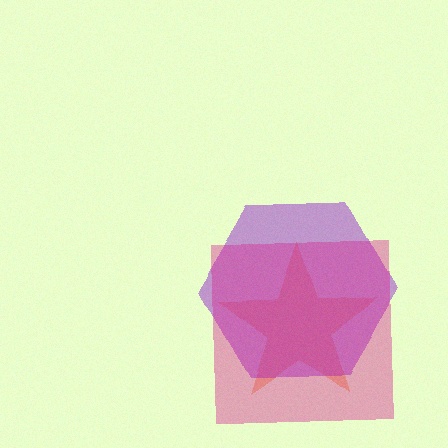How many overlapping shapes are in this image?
There are 3 overlapping shapes in the image.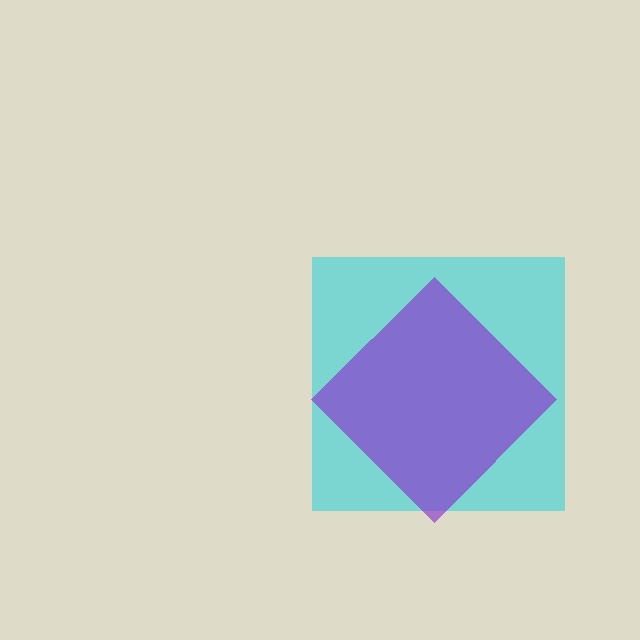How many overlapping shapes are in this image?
There are 2 overlapping shapes in the image.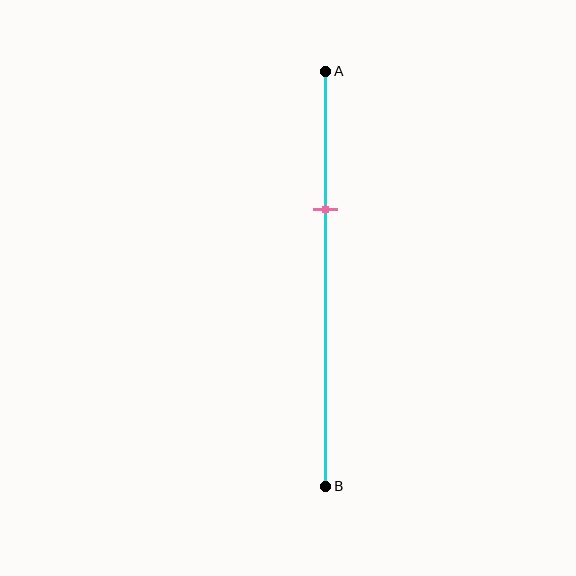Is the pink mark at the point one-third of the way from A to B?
Yes, the mark is approximately at the one-third point.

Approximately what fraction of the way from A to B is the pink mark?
The pink mark is approximately 35% of the way from A to B.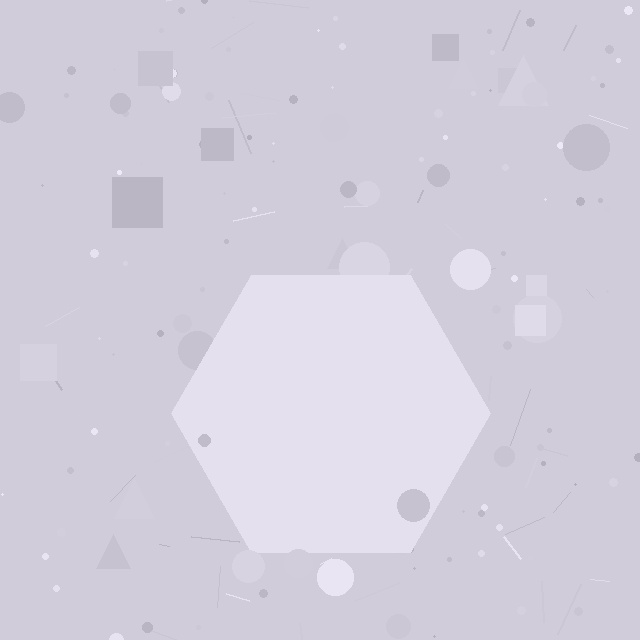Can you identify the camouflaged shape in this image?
The camouflaged shape is a hexagon.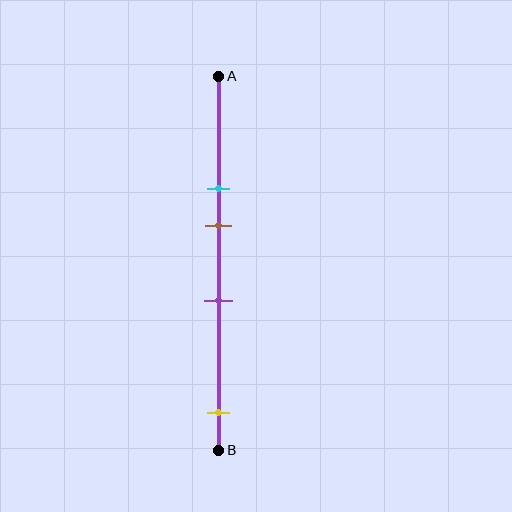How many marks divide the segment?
There are 4 marks dividing the segment.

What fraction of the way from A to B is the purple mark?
The purple mark is approximately 60% (0.6) of the way from A to B.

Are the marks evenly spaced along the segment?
No, the marks are not evenly spaced.